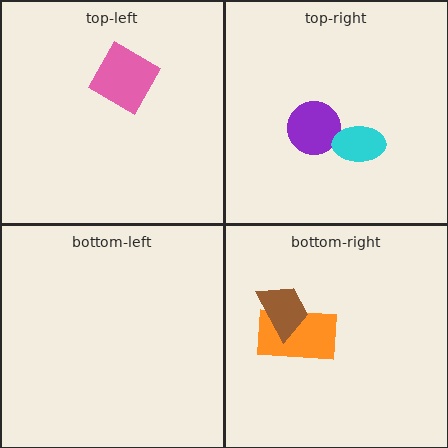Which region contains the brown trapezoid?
The bottom-right region.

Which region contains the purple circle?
The top-right region.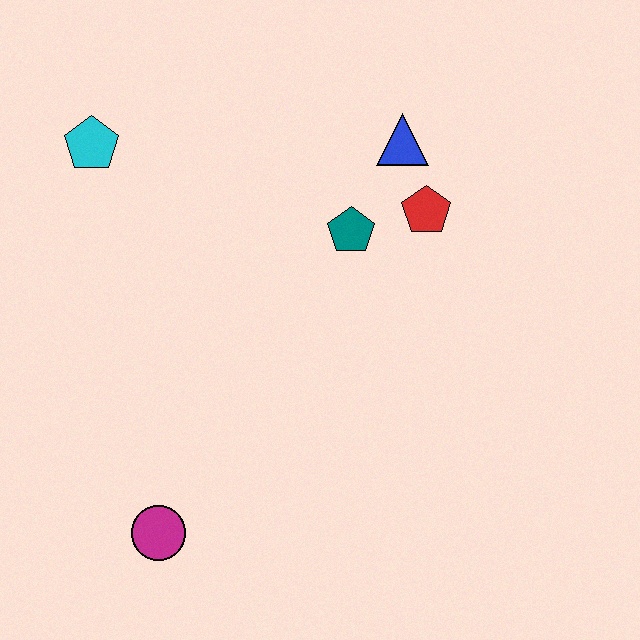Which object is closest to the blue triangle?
The red pentagon is closest to the blue triangle.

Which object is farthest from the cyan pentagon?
The magenta circle is farthest from the cyan pentagon.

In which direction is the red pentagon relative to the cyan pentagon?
The red pentagon is to the right of the cyan pentagon.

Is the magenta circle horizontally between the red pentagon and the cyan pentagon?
Yes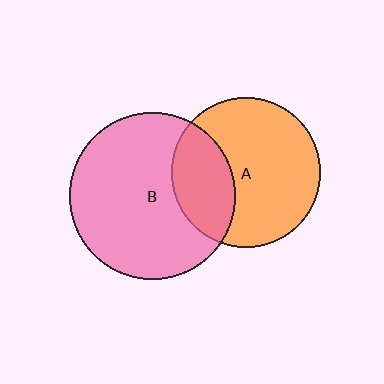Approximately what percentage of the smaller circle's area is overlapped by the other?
Approximately 30%.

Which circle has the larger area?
Circle B (pink).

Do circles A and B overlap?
Yes.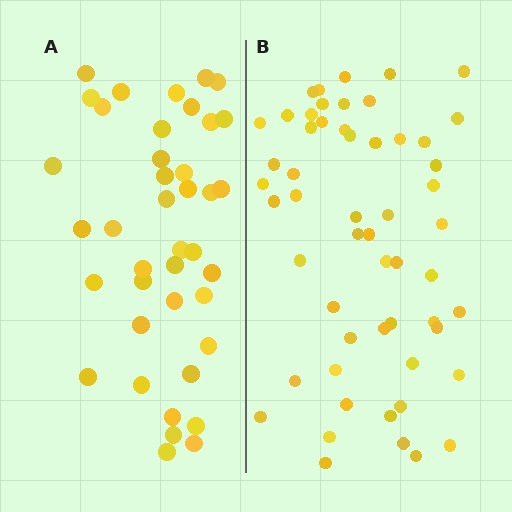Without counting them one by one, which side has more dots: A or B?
Region B (the right region) has more dots.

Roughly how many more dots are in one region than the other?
Region B has approximately 15 more dots than region A.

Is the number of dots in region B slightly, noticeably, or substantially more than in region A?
Region B has noticeably more, but not dramatically so. The ratio is roughly 1.4 to 1.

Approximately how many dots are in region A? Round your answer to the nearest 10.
About 40 dots.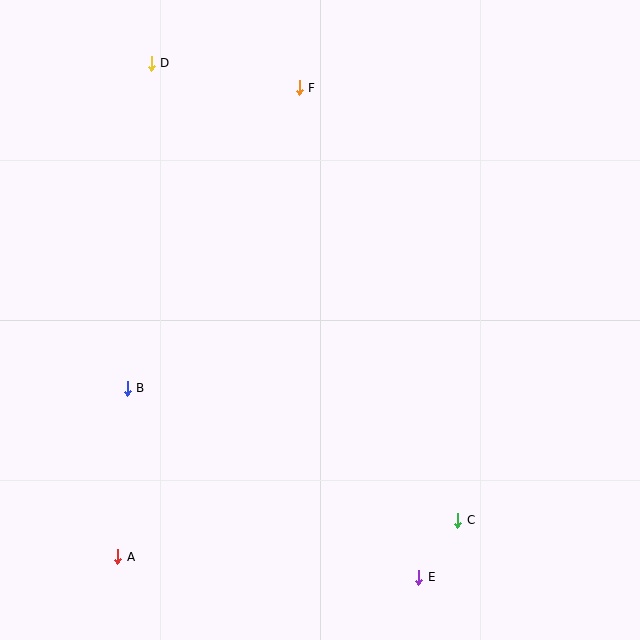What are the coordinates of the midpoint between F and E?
The midpoint between F and E is at (359, 332).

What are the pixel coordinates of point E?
Point E is at (419, 577).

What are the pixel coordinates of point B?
Point B is at (127, 388).